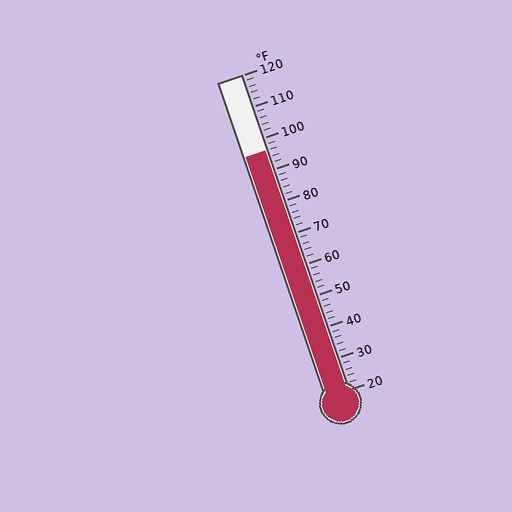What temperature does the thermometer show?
The thermometer shows approximately 96°F.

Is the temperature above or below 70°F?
The temperature is above 70°F.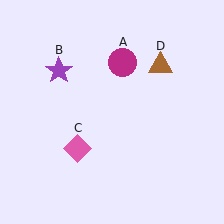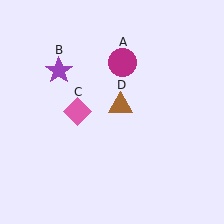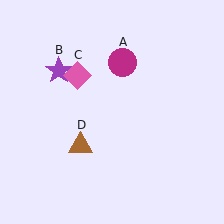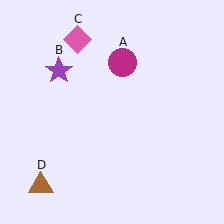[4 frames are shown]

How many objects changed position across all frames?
2 objects changed position: pink diamond (object C), brown triangle (object D).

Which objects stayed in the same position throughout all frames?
Magenta circle (object A) and purple star (object B) remained stationary.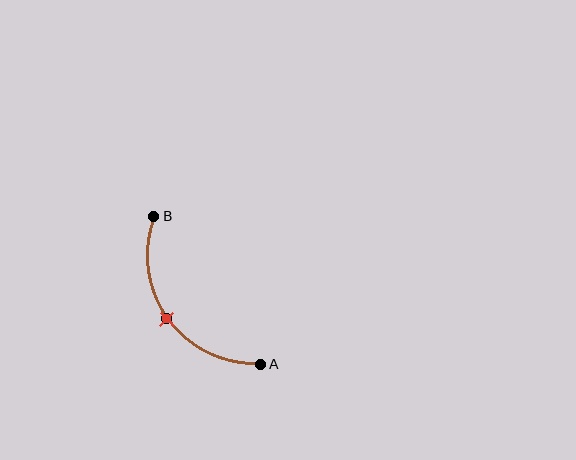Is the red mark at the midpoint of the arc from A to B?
Yes. The red mark lies on the arc at equal arc-length from both A and B — it is the arc midpoint.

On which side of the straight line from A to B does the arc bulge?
The arc bulges below and to the left of the straight line connecting A and B.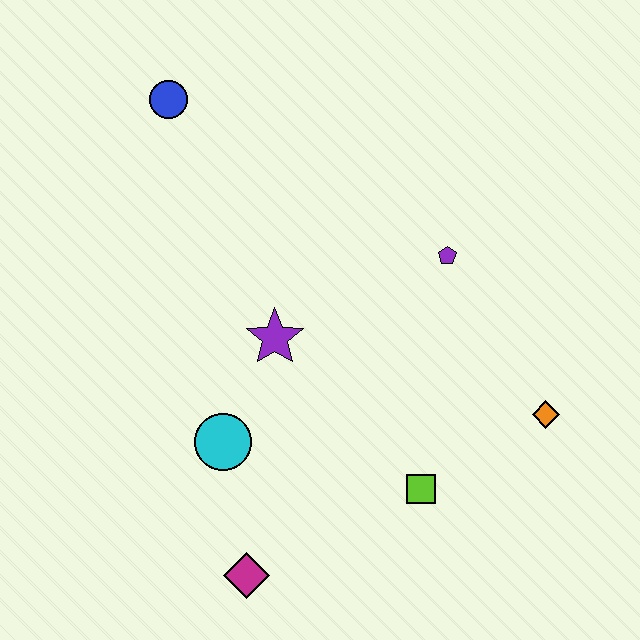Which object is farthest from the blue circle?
The orange diamond is farthest from the blue circle.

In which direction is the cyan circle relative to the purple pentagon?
The cyan circle is to the left of the purple pentagon.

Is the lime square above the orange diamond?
No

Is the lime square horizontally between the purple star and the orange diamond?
Yes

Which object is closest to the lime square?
The orange diamond is closest to the lime square.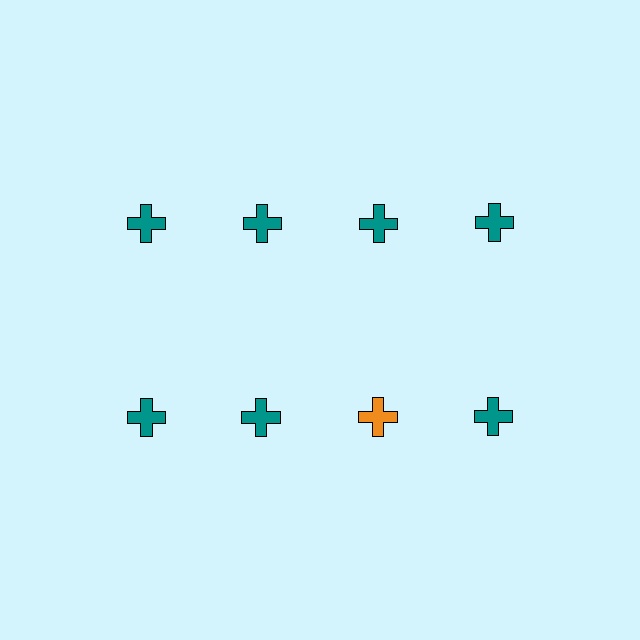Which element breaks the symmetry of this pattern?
The orange cross in the second row, center column breaks the symmetry. All other shapes are teal crosses.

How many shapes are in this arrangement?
There are 8 shapes arranged in a grid pattern.